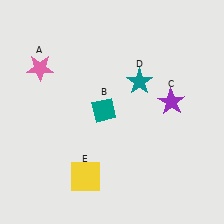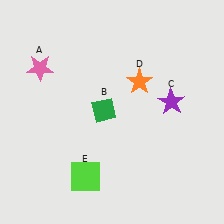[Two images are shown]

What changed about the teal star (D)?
In Image 1, D is teal. In Image 2, it changed to orange.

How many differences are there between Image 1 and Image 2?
There are 3 differences between the two images.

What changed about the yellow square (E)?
In Image 1, E is yellow. In Image 2, it changed to lime.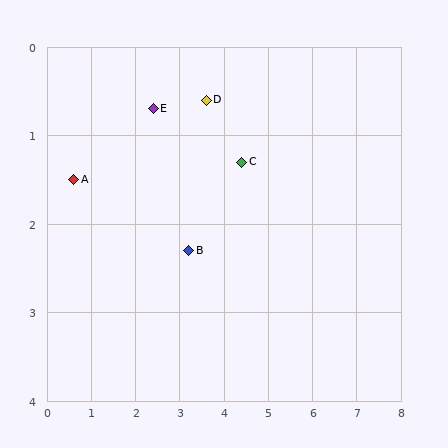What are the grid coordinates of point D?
Point D is at approximately (3.6, 0.6).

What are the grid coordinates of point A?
Point A is at approximately (0.6, 1.5).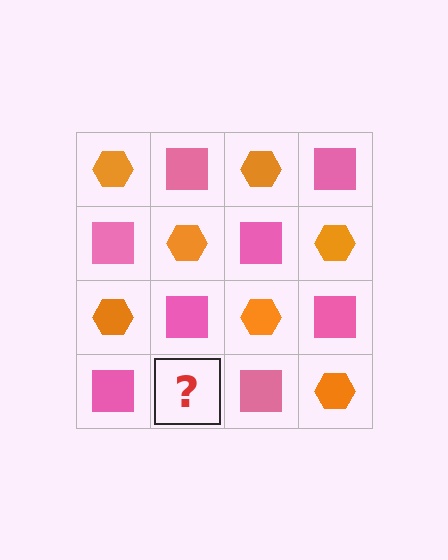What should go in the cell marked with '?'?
The missing cell should contain an orange hexagon.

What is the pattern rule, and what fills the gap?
The rule is that it alternates orange hexagon and pink square in a checkerboard pattern. The gap should be filled with an orange hexagon.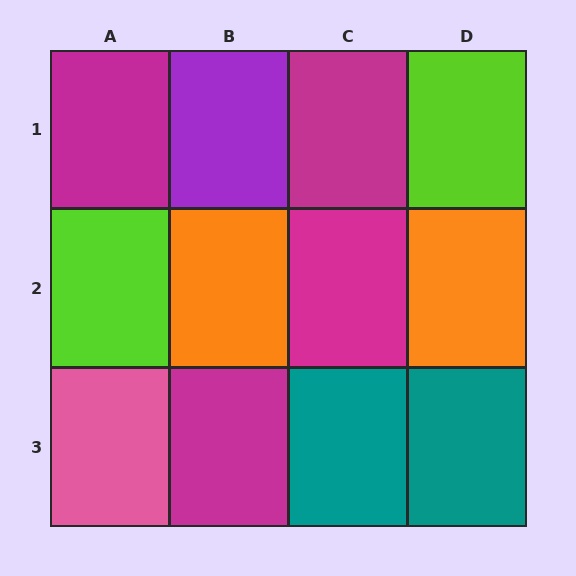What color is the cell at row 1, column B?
Purple.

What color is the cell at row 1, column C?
Magenta.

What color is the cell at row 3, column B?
Magenta.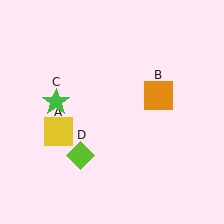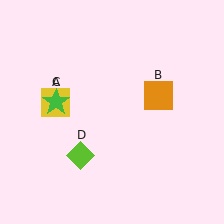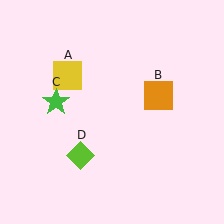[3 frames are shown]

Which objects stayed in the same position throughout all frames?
Orange square (object B) and green star (object C) and lime diamond (object D) remained stationary.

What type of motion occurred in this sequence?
The yellow square (object A) rotated clockwise around the center of the scene.